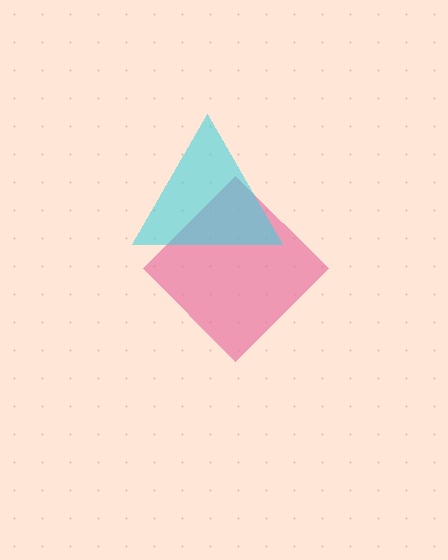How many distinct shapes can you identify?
There are 2 distinct shapes: a pink diamond, a cyan triangle.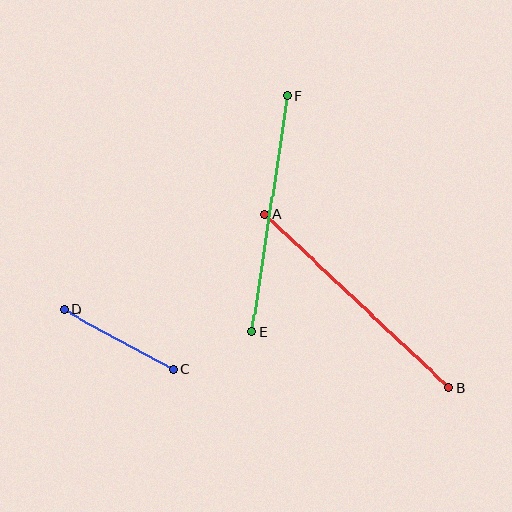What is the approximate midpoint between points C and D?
The midpoint is at approximately (119, 340) pixels.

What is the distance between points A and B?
The distance is approximately 253 pixels.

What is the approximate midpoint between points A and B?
The midpoint is at approximately (357, 301) pixels.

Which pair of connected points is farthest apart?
Points A and B are farthest apart.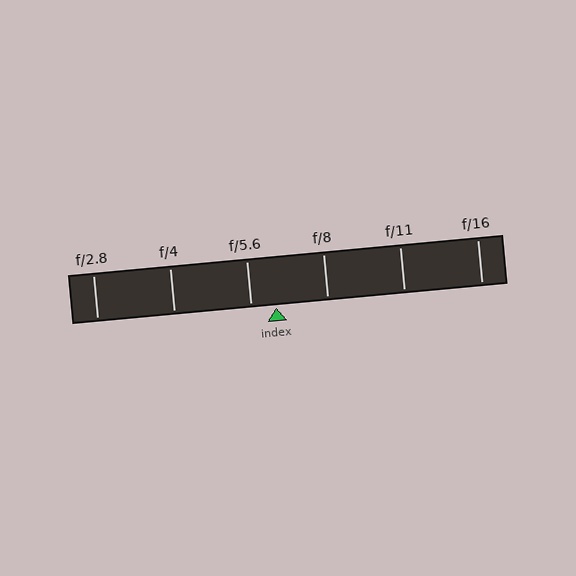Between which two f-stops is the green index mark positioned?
The index mark is between f/5.6 and f/8.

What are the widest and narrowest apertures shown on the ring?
The widest aperture shown is f/2.8 and the narrowest is f/16.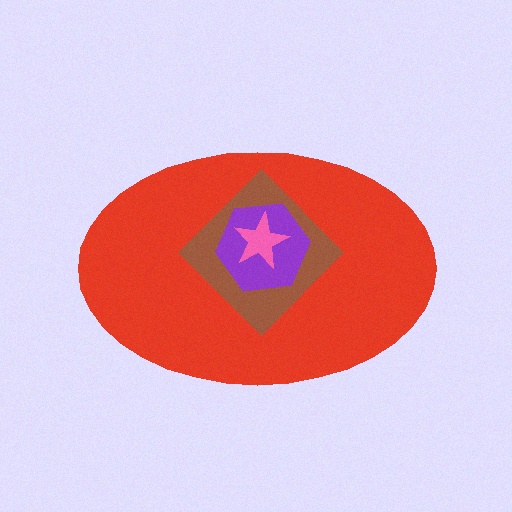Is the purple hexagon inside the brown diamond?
Yes.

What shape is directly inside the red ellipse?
The brown diamond.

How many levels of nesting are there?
4.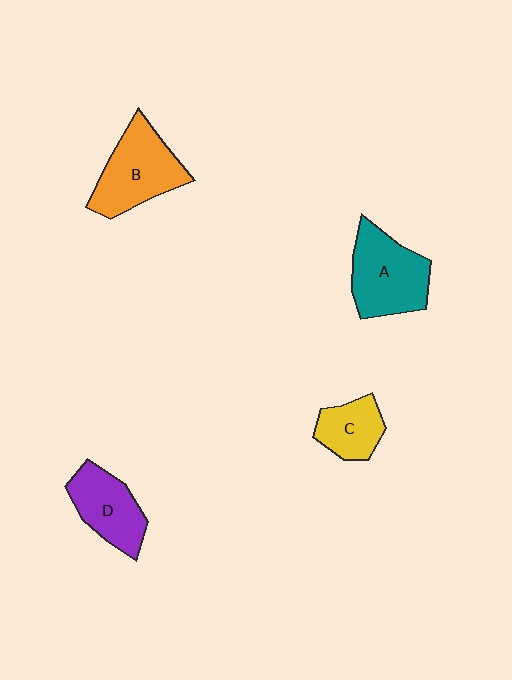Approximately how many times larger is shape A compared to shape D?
Approximately 1.3 times.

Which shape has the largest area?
Shape B (orange).